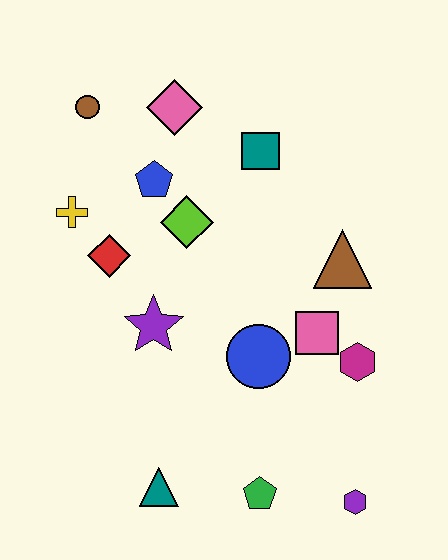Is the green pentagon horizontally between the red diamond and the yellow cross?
No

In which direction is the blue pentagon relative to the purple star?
The blue pentagon is above the purple star.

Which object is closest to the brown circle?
The pink diamond is closest to the brown circle.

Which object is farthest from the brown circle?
The purple hexagon is farthest from the brown circle.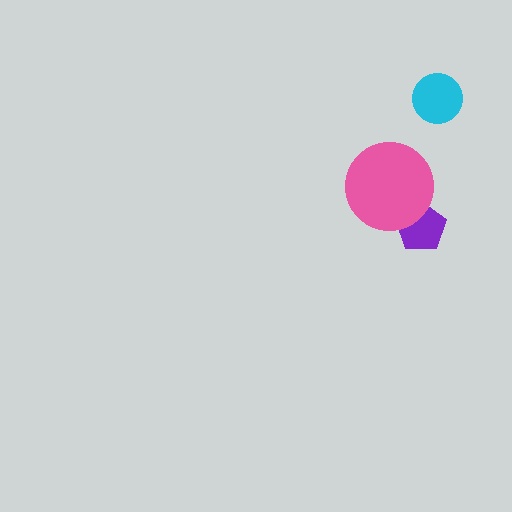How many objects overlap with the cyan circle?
0 objects overlap with the cyan circle.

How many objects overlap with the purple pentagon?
1 object overlaps with the purple pentagon.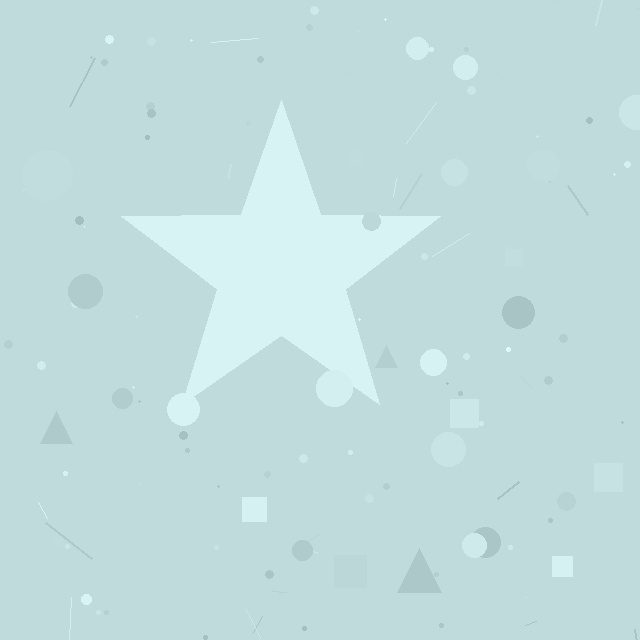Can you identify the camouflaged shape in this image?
The camouflaged shape is a star.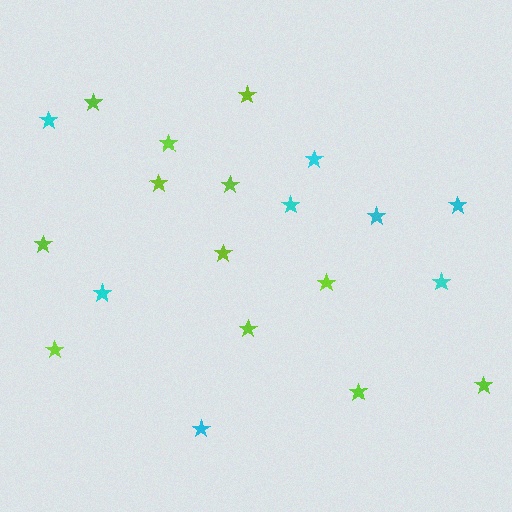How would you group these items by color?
There are 2 groups: one group of cyan stars (8) and one group of lime stars (12).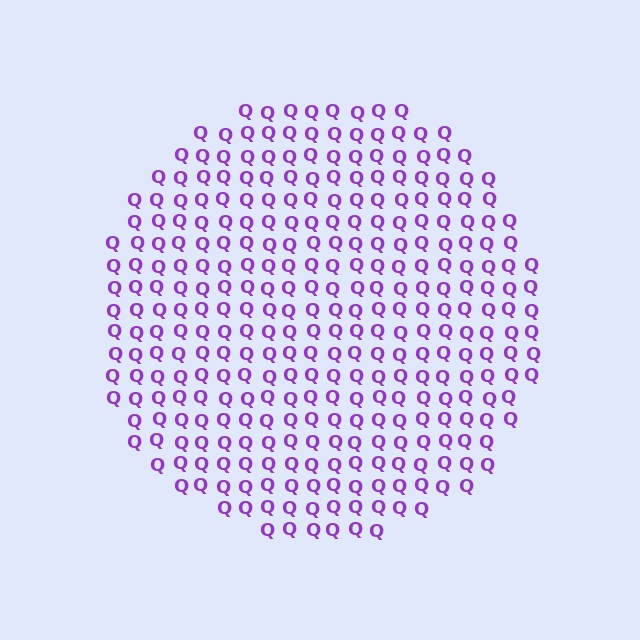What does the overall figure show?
The overall figure shows a circle.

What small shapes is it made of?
It is made of small letter Q's.